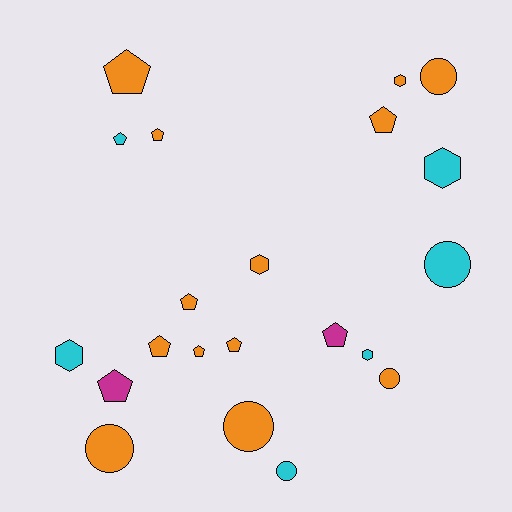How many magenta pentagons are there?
There are 2 magenta pentagons.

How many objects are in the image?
There are 21 objects.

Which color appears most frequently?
Orange, with 13 objects.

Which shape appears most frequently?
Pentagon, with 10 objects.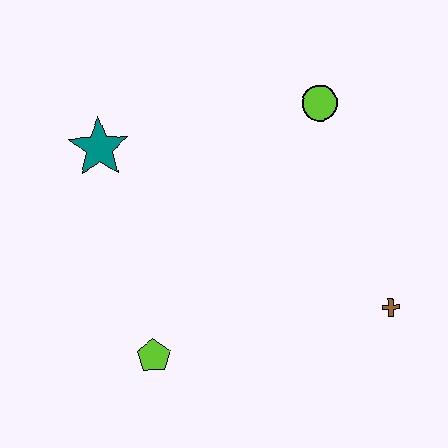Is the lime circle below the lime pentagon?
No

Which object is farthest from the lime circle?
The lime pentagon is farthest from the lime circle.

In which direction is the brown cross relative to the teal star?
The brown cross is to the right of the teal star.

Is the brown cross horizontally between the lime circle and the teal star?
No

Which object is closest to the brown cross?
The lime circle is closest to the brown cross.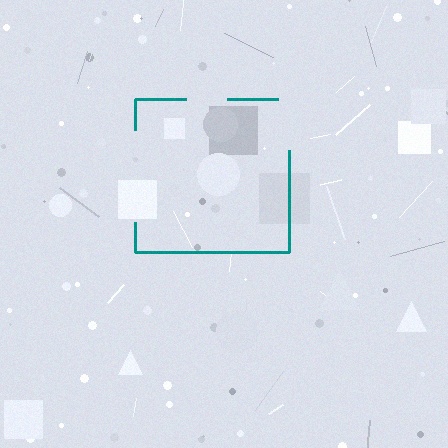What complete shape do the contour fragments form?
The contour fragments form a square.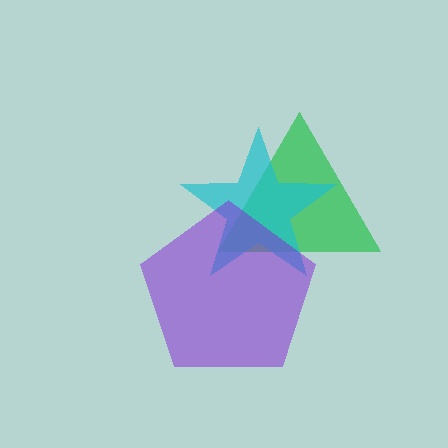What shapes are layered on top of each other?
The layered shapes are: a green triangle, a cyan star, a purple pentagon.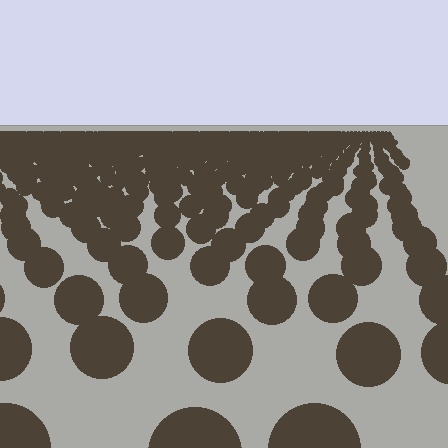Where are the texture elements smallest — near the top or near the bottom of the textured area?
Near the top.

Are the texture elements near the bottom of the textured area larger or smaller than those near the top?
Larger. Near the bottom, elements are closer to the viewer and appear at a bigger on-screen size.